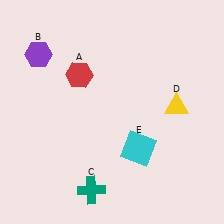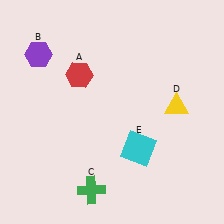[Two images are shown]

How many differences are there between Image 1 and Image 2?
There is 1 difference between the two images.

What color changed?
The cross (C) changed from teal in Image 1 to green in Image 2.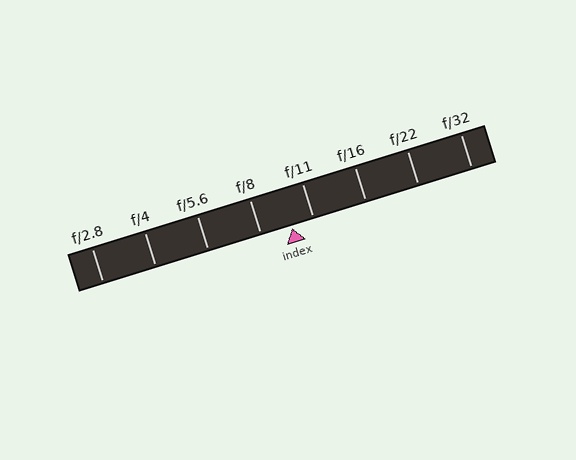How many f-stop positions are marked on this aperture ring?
There are 8 f-stop positions marked.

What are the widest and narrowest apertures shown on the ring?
The widest aperture shown is f/2.8 and the narrowest is f/32.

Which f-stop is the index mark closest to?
The index mark is closest to f/11.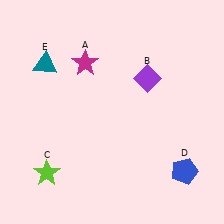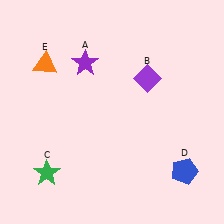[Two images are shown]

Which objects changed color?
A changed from magenta to purple. C changed from lime to green. E changed from teal to orange.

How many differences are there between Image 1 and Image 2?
There are 3 differences between the two images.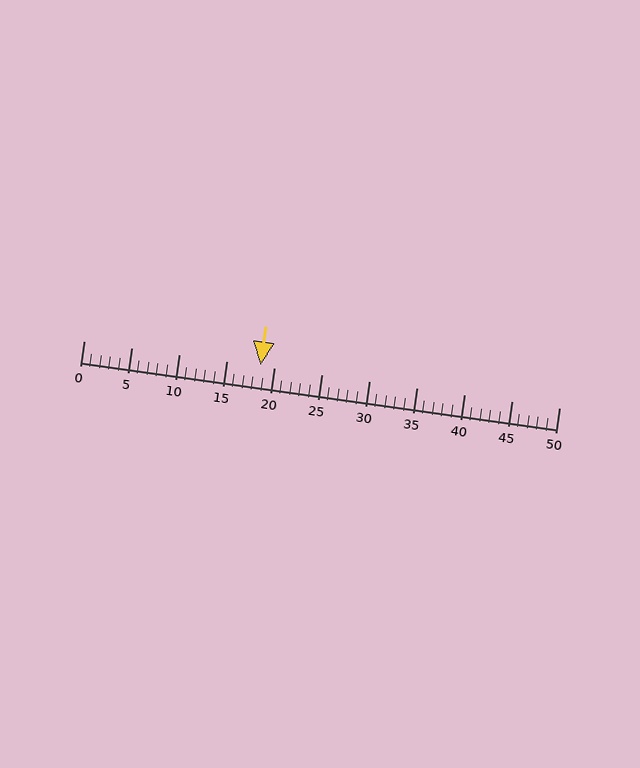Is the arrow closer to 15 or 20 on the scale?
The arrow is closer to 20.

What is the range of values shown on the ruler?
The ruler shows values from 0 to 50.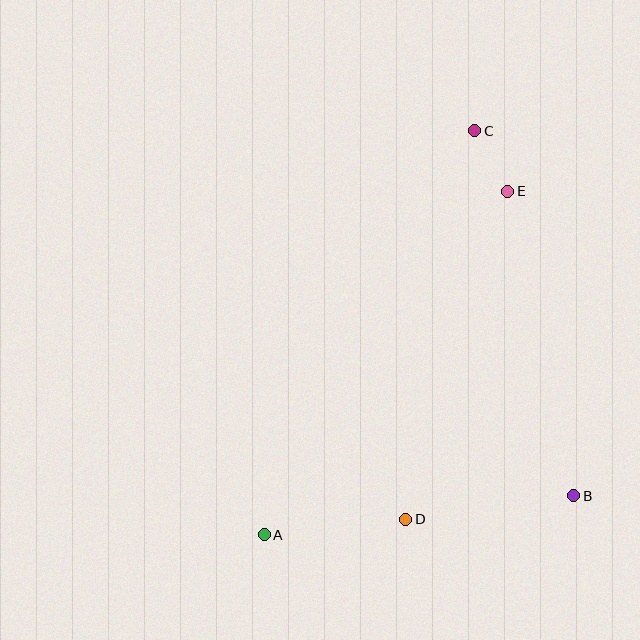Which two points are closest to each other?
Points C and E are closest to each other.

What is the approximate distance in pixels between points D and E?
The distance between D and E is approximately 343 pixels.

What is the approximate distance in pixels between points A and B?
The distance between A and B is approximately 312 pixels.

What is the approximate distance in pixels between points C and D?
The distance between C and D is approximately 395 pixels.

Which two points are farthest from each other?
Points A and C are farthest from each other.